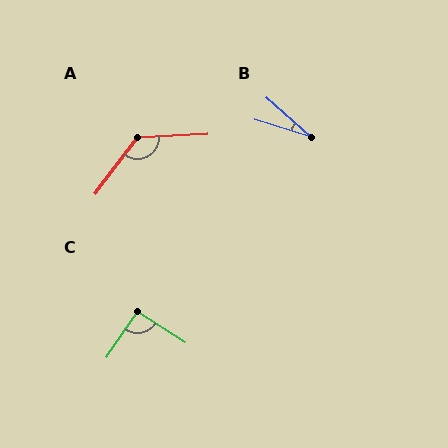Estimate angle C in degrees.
Approximately 90 degrees.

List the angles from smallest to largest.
B (24°), C (90°), A (129°).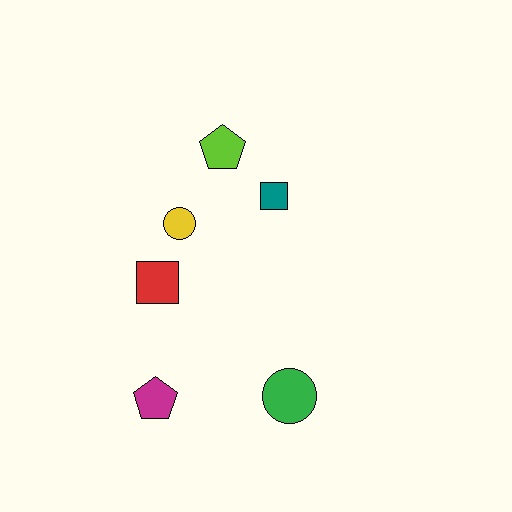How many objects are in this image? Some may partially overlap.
There are 6 objects.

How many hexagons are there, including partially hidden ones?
There are no hexagons.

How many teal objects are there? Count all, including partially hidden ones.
There is 1 teal object.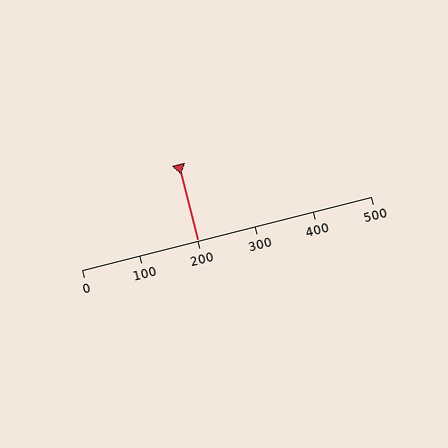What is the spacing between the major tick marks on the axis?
The major ticks are spaced 100 apart.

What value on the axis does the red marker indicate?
The marker indicates approximately 200.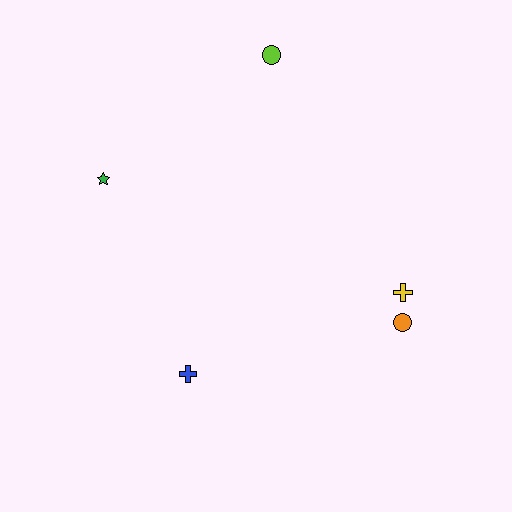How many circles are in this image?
There are 2 circles.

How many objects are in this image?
There are 5 objects.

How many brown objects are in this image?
There are no brown objects.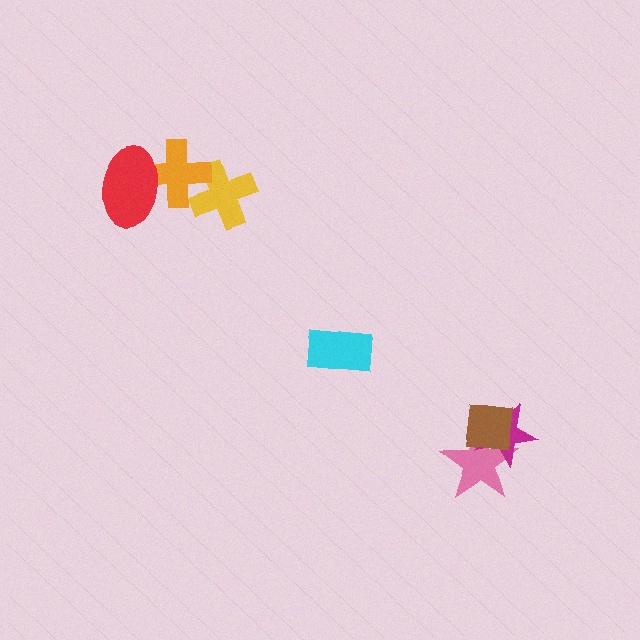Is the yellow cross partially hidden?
Yes, it is partially covered by another shape.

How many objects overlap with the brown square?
2 objects overlap with the brown square.